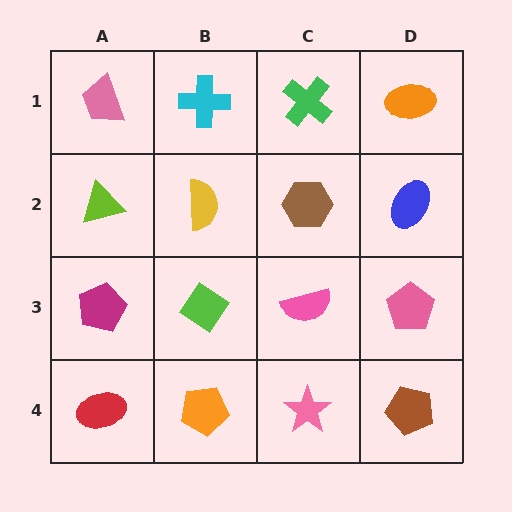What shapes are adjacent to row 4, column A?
A magenta pentagon (row 3, column A), an orange pentagon (row 4, column B).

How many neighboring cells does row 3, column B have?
4.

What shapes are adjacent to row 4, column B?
A lime diamond (row 3, column B), a red ellipse (row 4, column A), a pink star (row 4, column C).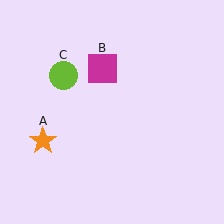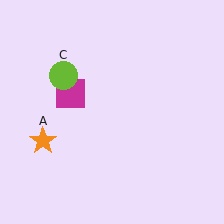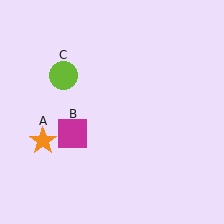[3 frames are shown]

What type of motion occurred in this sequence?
The magenta square (object B) rotated counterclockwise around the center of the scene.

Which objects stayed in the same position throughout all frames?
Orange star (object A) and lime circle (object C) remained stationary.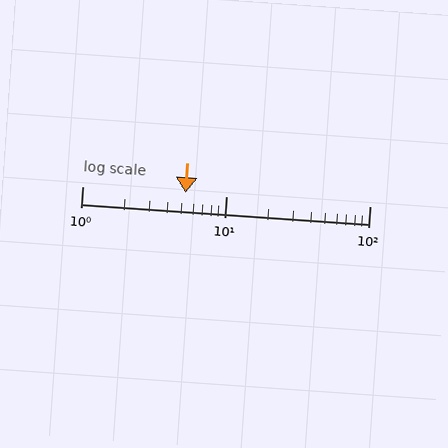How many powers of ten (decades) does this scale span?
The scale spans 2 decades, from 1 to 100.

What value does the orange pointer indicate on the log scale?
The pointer indicates approximately 5.2.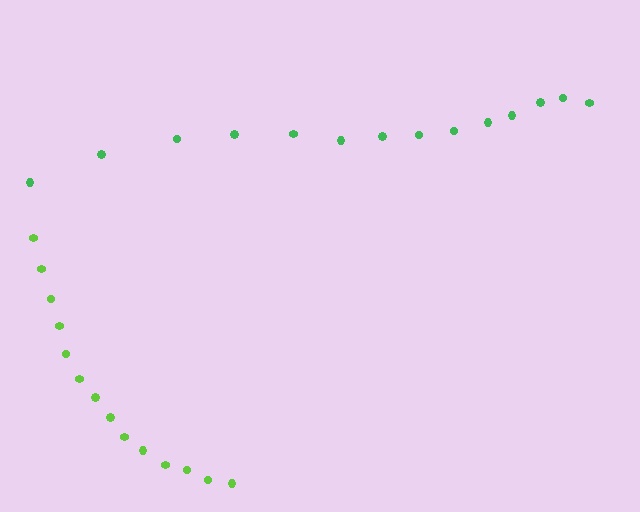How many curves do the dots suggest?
There are 2 distinct paths.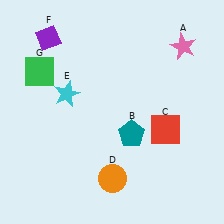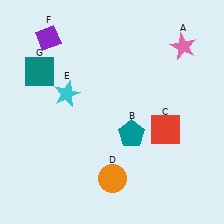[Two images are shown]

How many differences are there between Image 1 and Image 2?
There is 1 difference between the two images.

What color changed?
The square (G) changed from green in Image 1 to teal in Image 2.